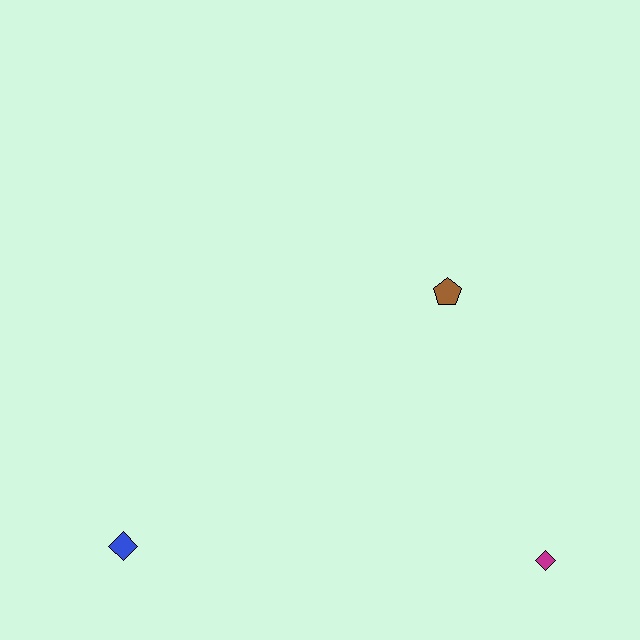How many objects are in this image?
There are 3 objects.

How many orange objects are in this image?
There are no orange objects.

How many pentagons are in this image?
There is 1 pentagon.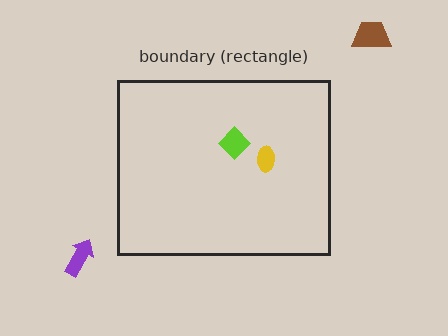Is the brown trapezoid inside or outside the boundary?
Outside.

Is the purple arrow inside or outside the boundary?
Outside.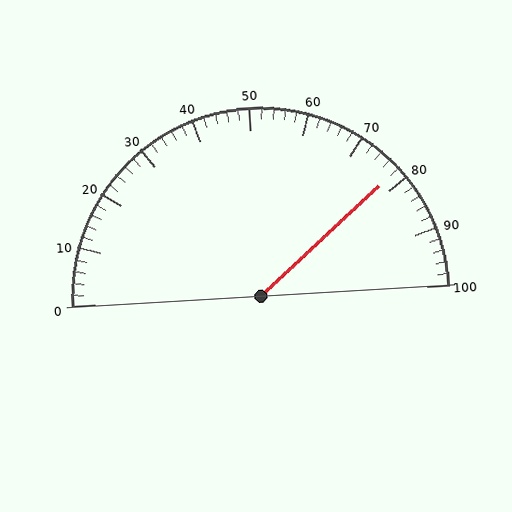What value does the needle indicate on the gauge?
The needle indicates approximately 78.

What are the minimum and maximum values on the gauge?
The gauge ranges from 0 to 100.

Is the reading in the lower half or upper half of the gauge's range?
The reading is in the upper half of the range (0 to 100).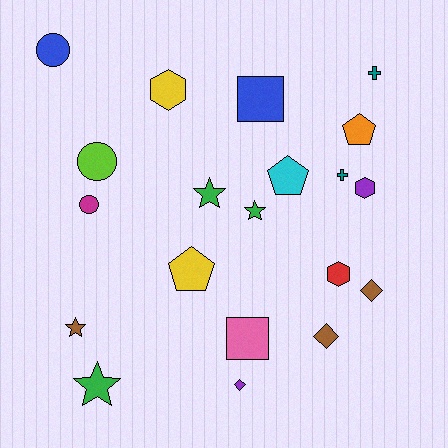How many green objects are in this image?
There are 3 green objects.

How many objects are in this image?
There are 20 objects.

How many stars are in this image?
There are 4 stars.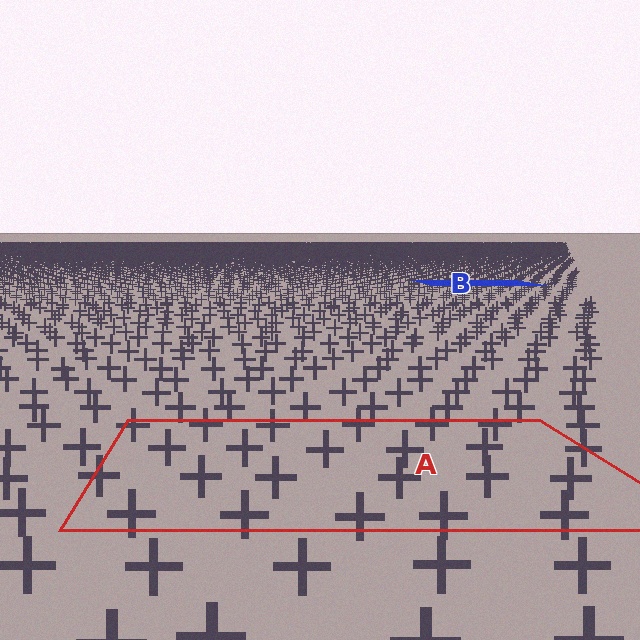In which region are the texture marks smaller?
The texture marks are smaller in region B, because it is farther away.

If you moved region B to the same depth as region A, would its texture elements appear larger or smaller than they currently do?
They would appear larger. At a closer depth, the same texture elements are projected at a bigger on-screen size.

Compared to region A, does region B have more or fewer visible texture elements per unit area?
Region B has more texture elements per unit area — they are packed more densely because it is farther away.